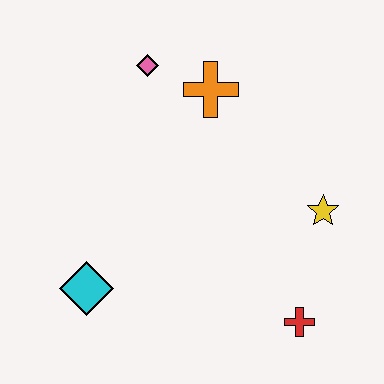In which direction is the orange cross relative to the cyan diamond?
The orange cross is above the cyan diamond.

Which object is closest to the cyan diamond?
The red cross is closest to the cyan diamond.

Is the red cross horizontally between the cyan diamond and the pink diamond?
No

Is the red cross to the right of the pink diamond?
Yes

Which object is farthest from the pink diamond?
The red cross is farthest from the pink diamond.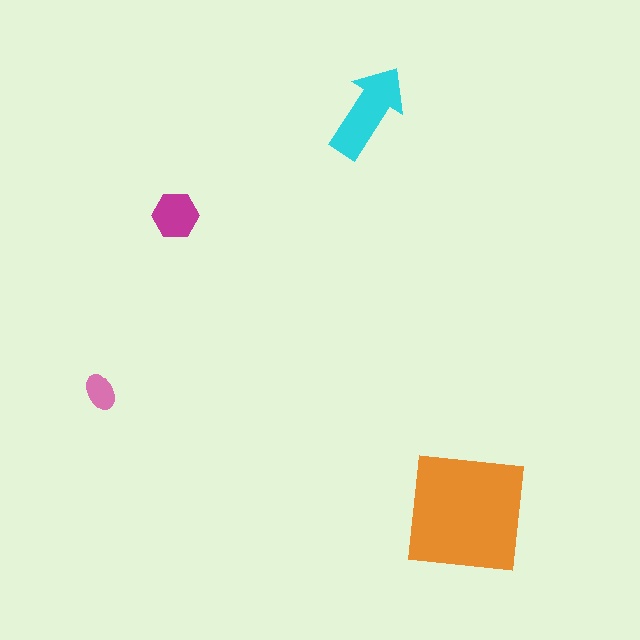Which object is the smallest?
The pink ellipse.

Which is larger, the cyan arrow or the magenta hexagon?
The cyan arrow.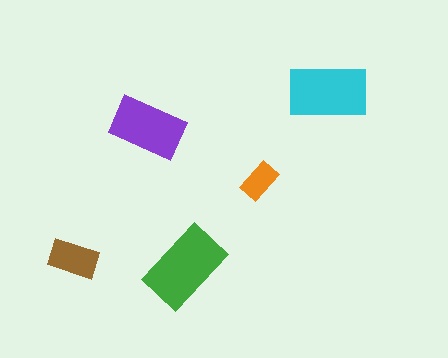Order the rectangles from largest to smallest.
the green one, the cyan one, the purple one, the brown one, the orange one.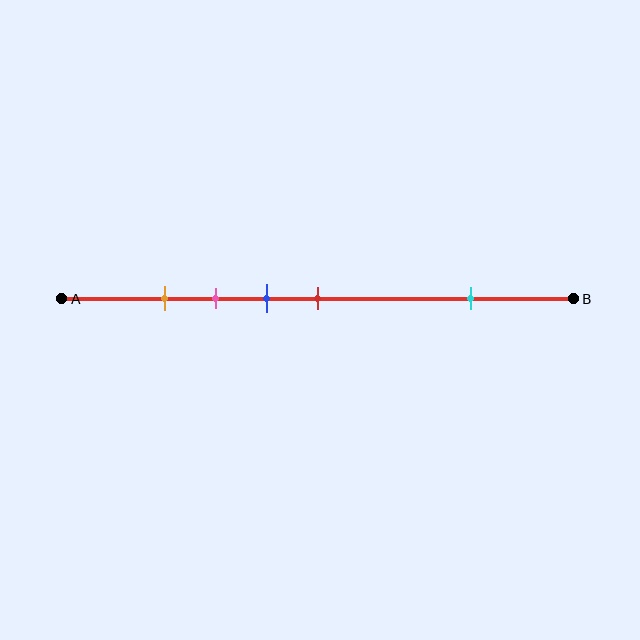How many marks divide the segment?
There are 5 marks dividing the segment.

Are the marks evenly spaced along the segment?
No, the marks are not evenly spaced.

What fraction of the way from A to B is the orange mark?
The orange mark is approximately 20% (0.2) of the way from A to B.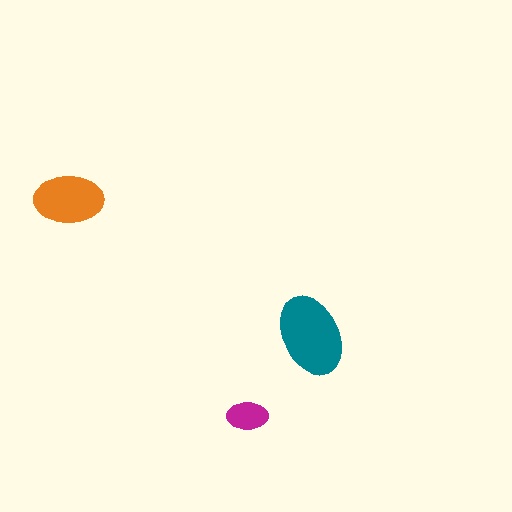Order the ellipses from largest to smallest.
the teal one, the orange one, the magenta one.